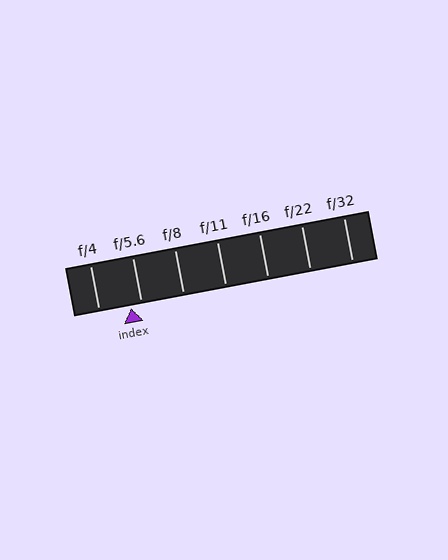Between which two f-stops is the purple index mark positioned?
The index mark is between f/4 and f/5.6.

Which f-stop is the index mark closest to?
The index mark is closest to f/5.6.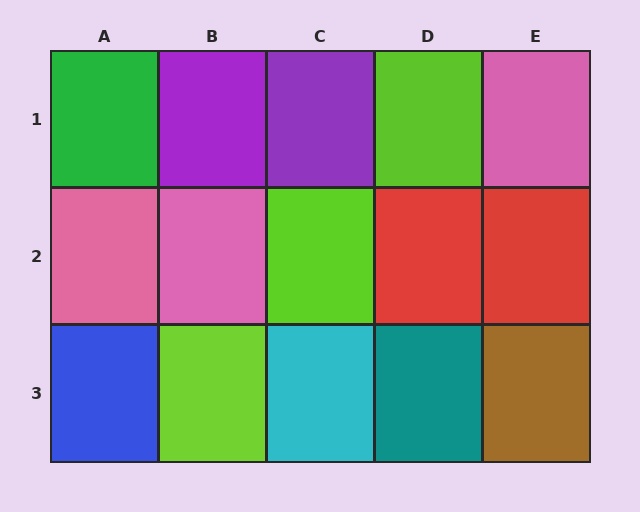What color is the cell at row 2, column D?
Red.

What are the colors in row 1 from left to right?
Green, purple, purple, lime, pink.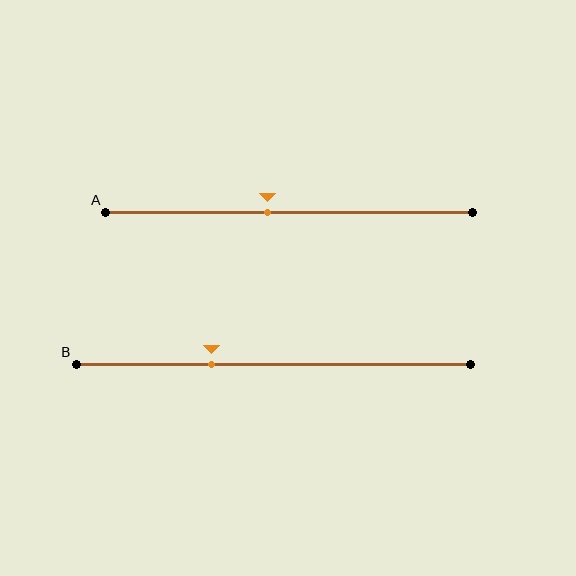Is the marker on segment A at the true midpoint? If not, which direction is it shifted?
No, the marker on segment A is shifted to the left by about 6% of the segment length.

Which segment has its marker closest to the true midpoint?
Segment A has its marker closest to the true midpoint.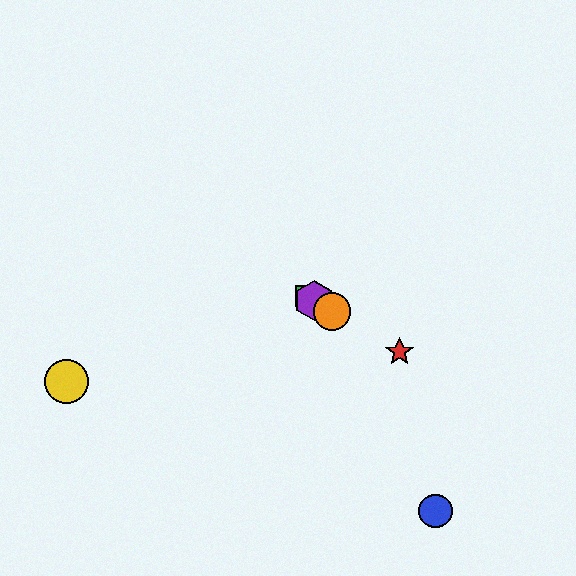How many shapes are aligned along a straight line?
4 shapes (the red star, the green square, the purple hexagon, the orange circle) are aligned along a straight line.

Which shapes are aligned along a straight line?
The red star, the green square, the purple hexagon, the orange circle are aligned along a straight line.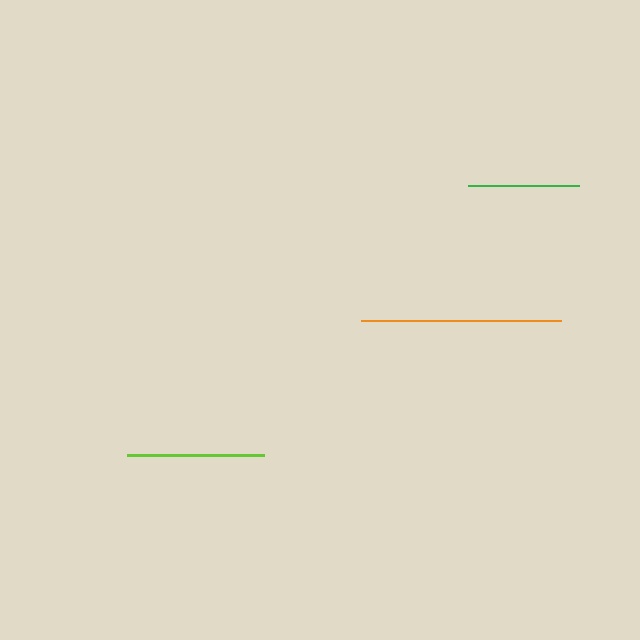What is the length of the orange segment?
The orange segment is approximately 199 pixels long.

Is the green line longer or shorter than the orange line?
The orange line is longer than the green line.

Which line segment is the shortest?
The green line is the shortest at approximately 111 pixels.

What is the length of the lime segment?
The lime segment is approximately 137 pixels long.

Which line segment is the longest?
The orange line is the longest at approximately 199 pixels.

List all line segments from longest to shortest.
From longest to shortest: orange, lime, green.